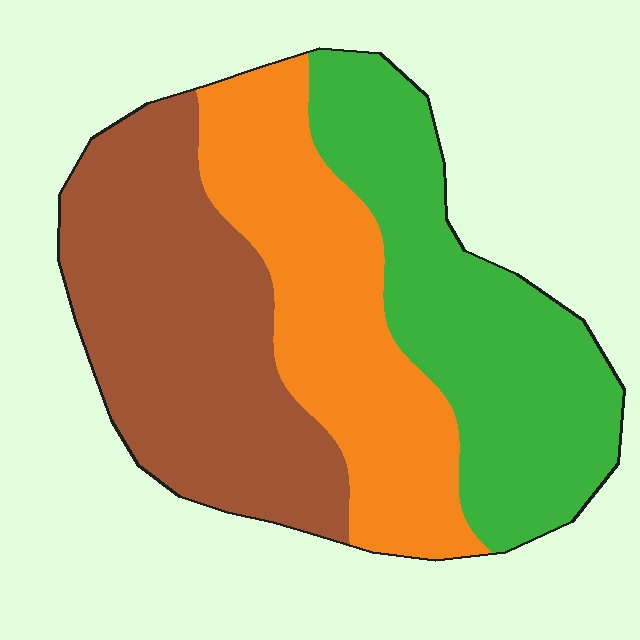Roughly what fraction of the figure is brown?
Brown takes up about three eighths (3/8) of the figure.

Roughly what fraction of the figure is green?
Green takes up between a quarter and a half of the figure.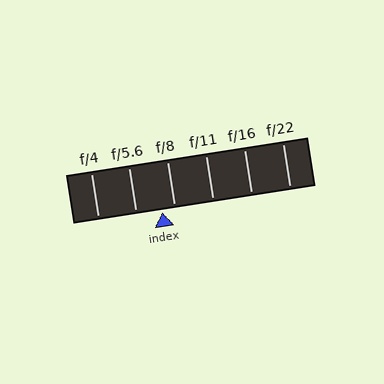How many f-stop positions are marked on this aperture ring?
There are 6 f-stop positions marked.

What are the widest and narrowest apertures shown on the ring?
The widest aperture shown is f/4 and the narrowest is f/22.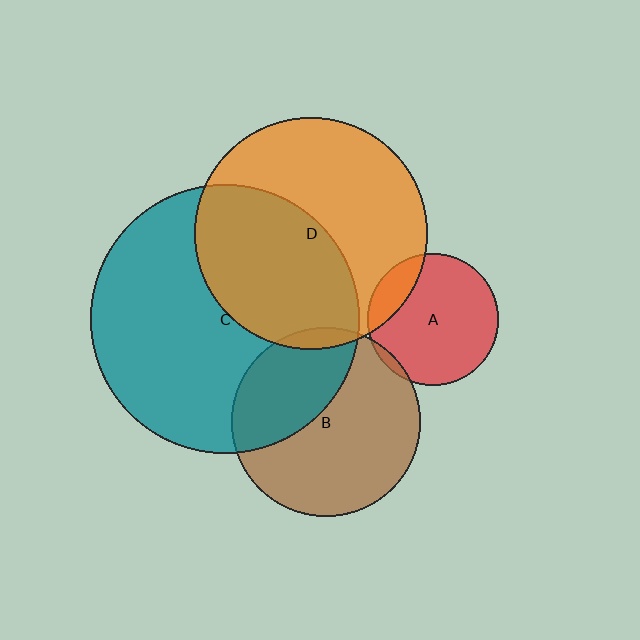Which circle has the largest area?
Circle C (teal).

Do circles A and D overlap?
Yes.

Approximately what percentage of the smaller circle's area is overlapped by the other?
Approximately 15%.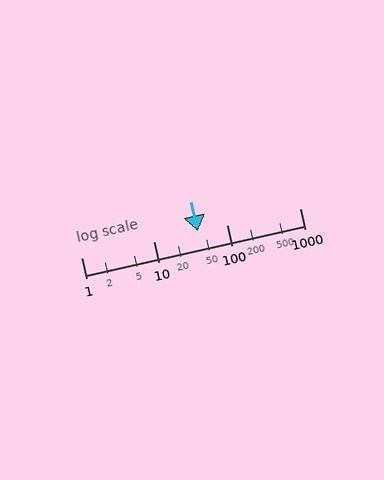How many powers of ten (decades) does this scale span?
The scale spans 3 decades, from 1 to 1000.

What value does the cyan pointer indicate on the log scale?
The pointer indicates approximately 40.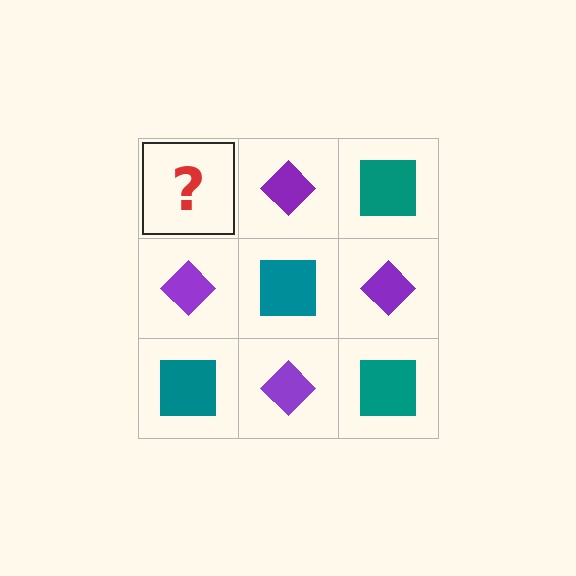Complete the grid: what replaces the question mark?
The question mark should be replaced with a teal square.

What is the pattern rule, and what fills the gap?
The rule is that it alternates teal square and purple diamond in a checkerboard pattern. The gap should be filled with a teal square.